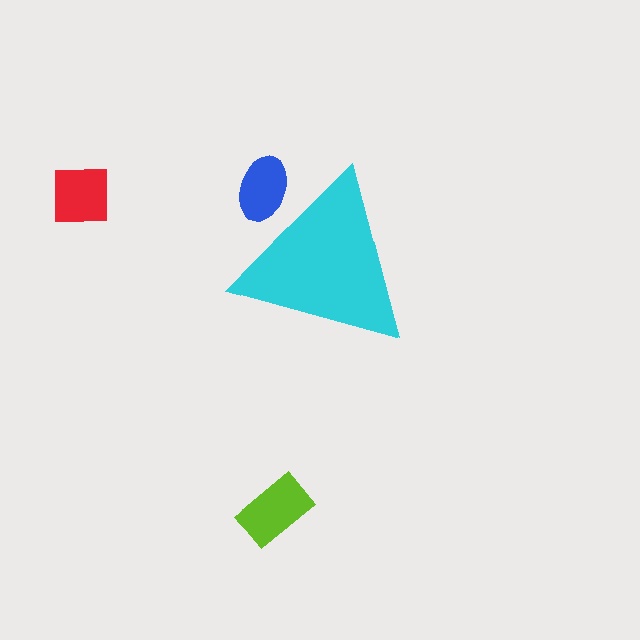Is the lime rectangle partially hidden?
No, the lime rectangle is fully visible.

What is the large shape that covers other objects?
A cyan triangle.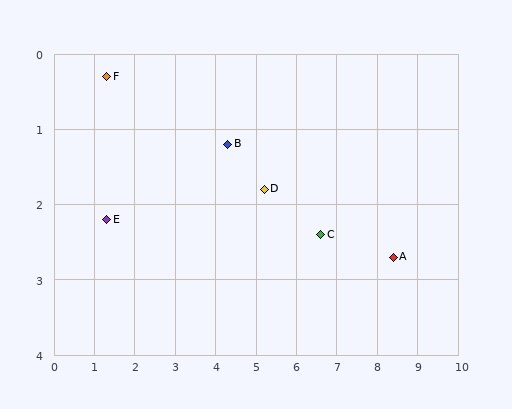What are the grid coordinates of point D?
Point D is at approximately (5.2, 1.8).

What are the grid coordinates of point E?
Point E is at approximately (1.3, 2.2).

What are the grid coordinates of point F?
Point F is at approximately (1.3, 0.3).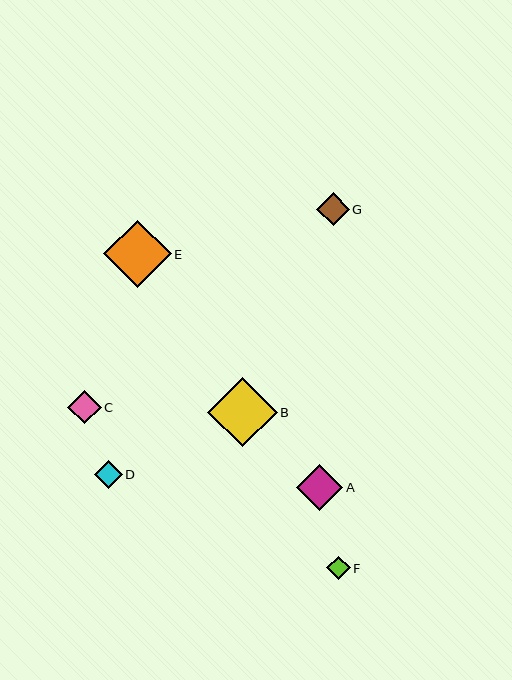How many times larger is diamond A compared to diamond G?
Diamond A is approximately 1.4 times the size of diamond G.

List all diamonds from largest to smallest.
From largest to smallest: B, E, A, C, G, D, F.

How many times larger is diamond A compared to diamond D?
Diamond A is approximately 1.7 times the size of diamond D.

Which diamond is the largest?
Diamond B is the largest with a size of approximately 70 pixels.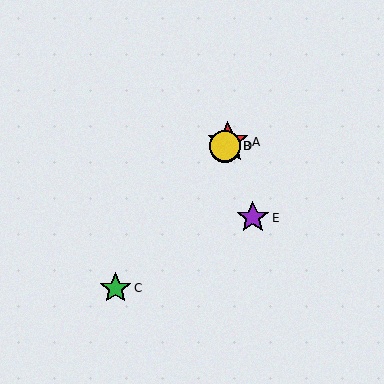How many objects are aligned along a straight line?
4 objects (A, B, C, D) are aligned along a straight line.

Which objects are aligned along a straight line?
Objects A, B, C, D are aligned along a straight line.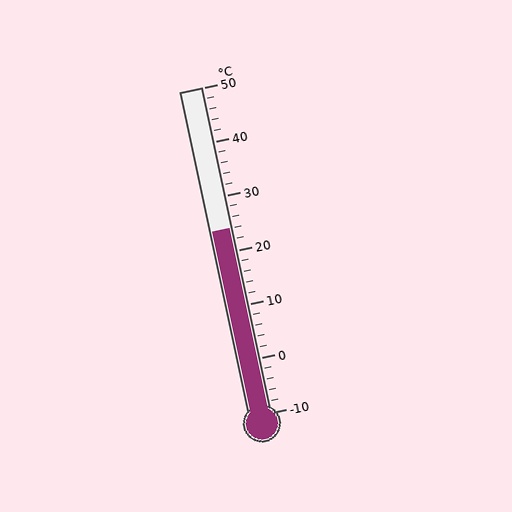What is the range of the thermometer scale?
The thermometer scale ranges from -10°C to 50°C.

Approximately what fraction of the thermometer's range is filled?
The thermometer is filled to approximately 55% of its range.